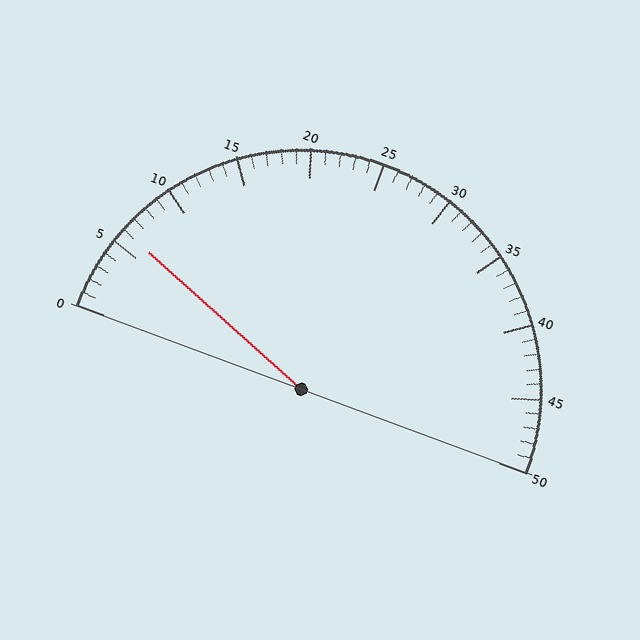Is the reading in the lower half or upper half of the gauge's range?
The reading is in the lower half of the range (0 to 50).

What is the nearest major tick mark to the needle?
The nearest major tick mark is 5.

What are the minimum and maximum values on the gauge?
The gauge ranges from 0 to 50.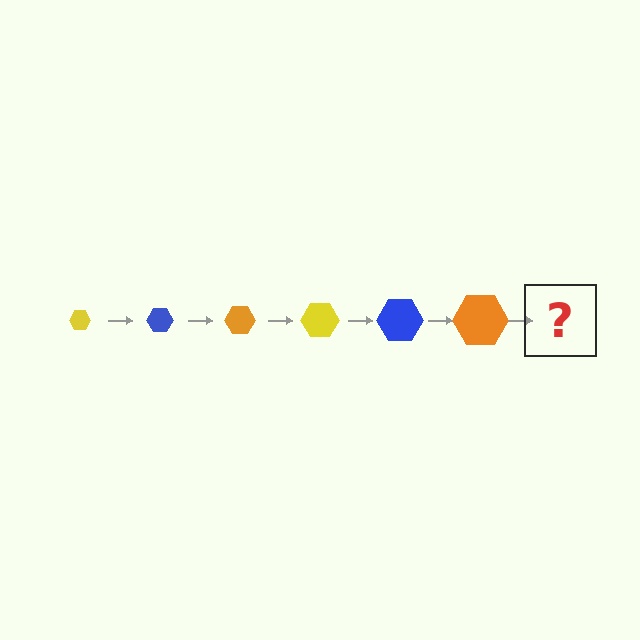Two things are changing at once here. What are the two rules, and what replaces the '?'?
The two rules are that the hexagon grows larger each step and the color cycles through yellow, blue, and orange. The '?' should be a yellow hexagon, larger than the previous one.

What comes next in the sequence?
The next element should be a yellow hexagon, larger than the previous one.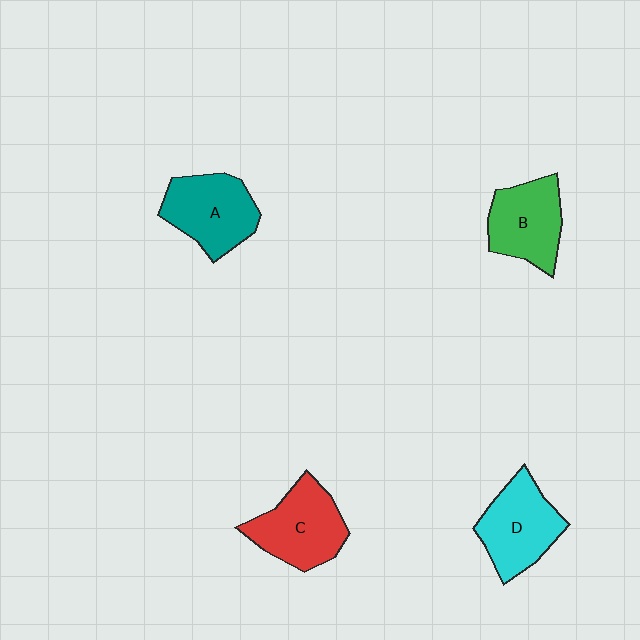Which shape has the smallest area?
Shape B (green).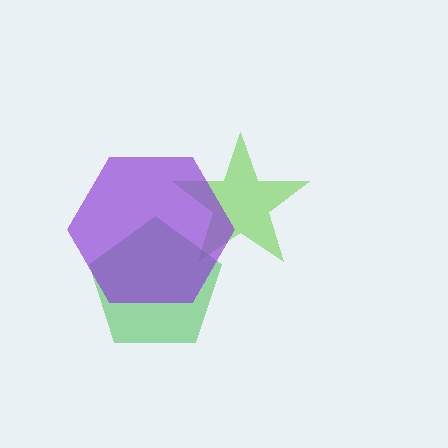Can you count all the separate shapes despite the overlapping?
Yes, there are 3 separate shapes.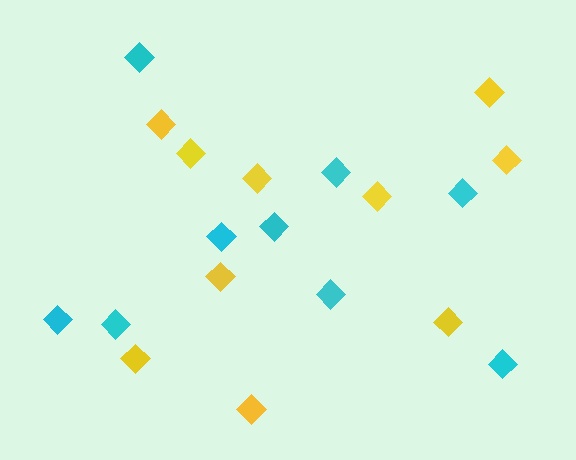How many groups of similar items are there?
There are 2 groups: one group of cyan diamonds (9) and one group of yellow diamonds (10).